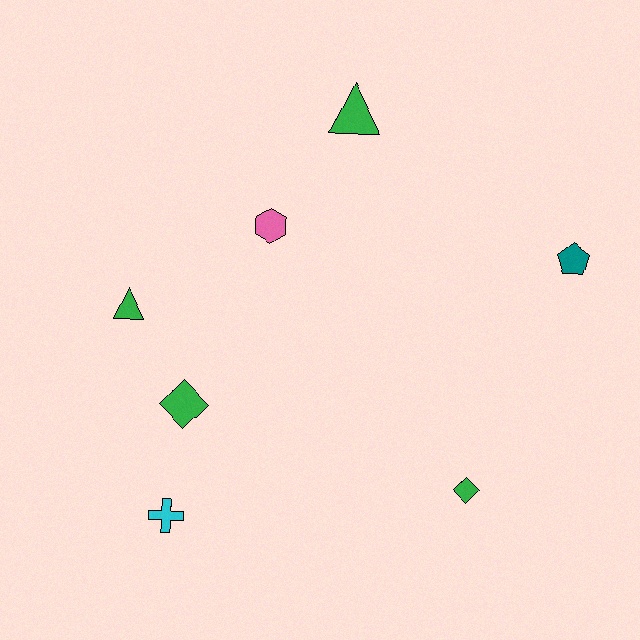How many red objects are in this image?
There are no red objects.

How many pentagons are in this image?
There is 1 pentagon.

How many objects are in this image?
There are 7 objects.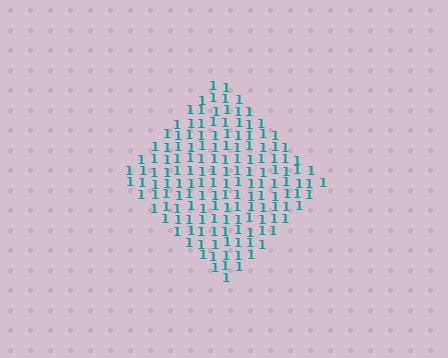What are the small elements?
The small elements are digit 1's.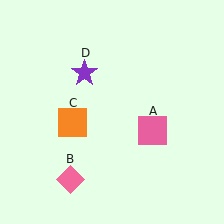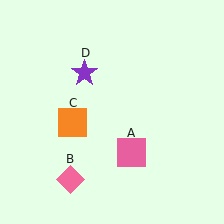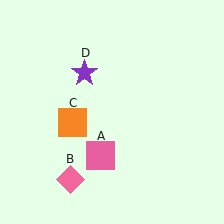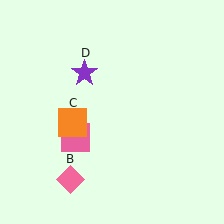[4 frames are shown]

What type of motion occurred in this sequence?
The pink square (object A) rotated clockwise around the center of the scene.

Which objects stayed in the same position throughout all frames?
Pink diamond (object B) and orange square (object C) and purple star (object D) remained stationary.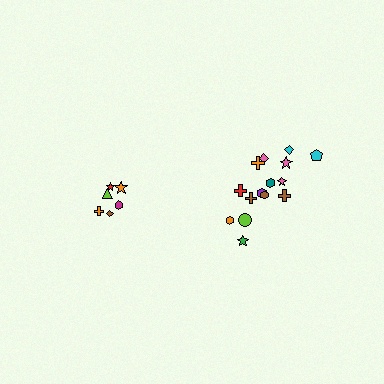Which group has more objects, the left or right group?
The right group.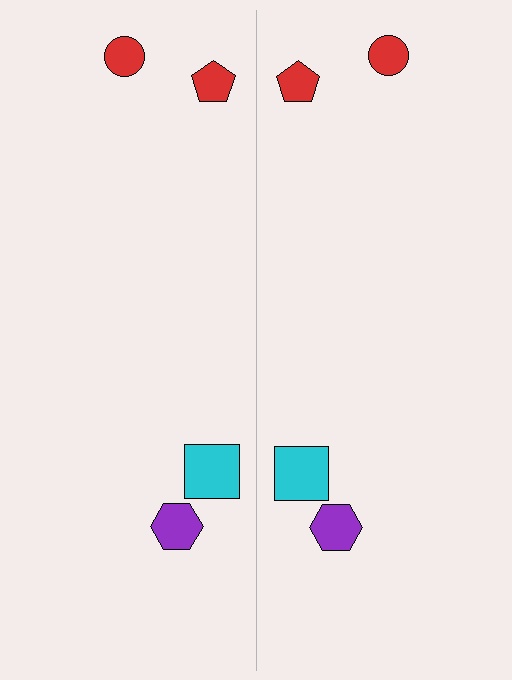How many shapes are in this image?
There are 8 shapes in this image.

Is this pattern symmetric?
Yes, this pattern has bilateral (reflection) symmetry.